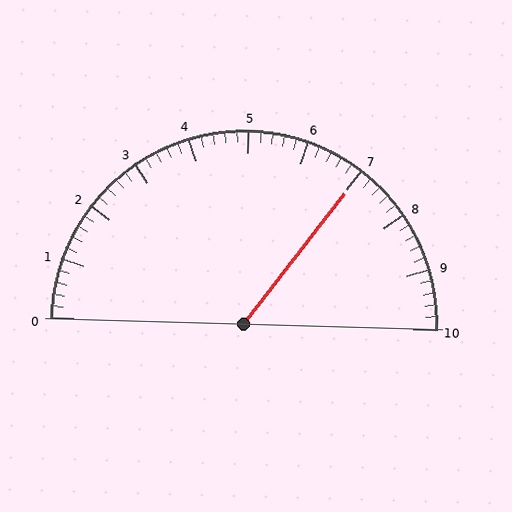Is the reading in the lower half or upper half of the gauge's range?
The reading is in the upper half of the range (0 to 10).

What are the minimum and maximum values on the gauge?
The gauge ranges from 0 to 10.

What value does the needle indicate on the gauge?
The needle indicates approximately 7.0.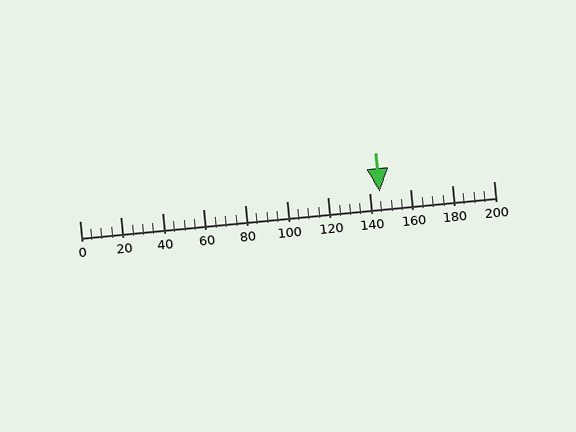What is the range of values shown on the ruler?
The ruler shows values from 0 to 200.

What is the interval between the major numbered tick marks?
The major tick marks are spaced 20 units apart.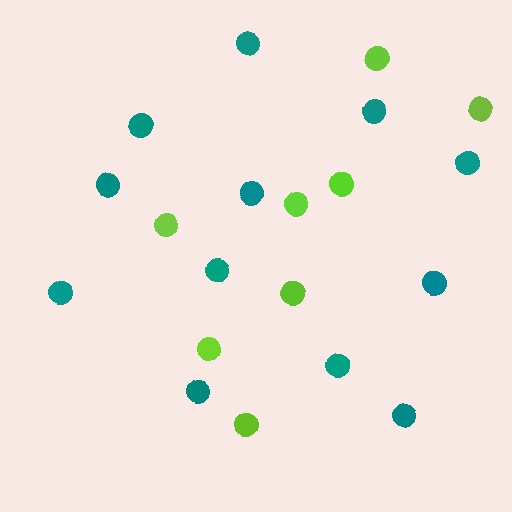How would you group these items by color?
There are 2 groups: one group of teal circles (12) and one group of lime circles (8).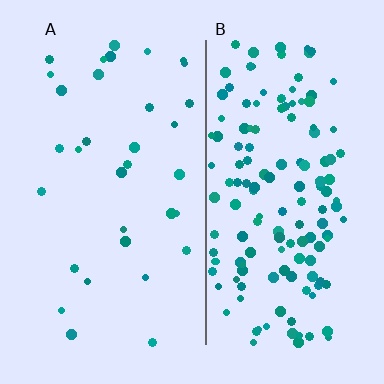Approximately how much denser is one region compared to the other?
Approximately 4.4× — region B over region A.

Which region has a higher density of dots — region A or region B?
B (the right).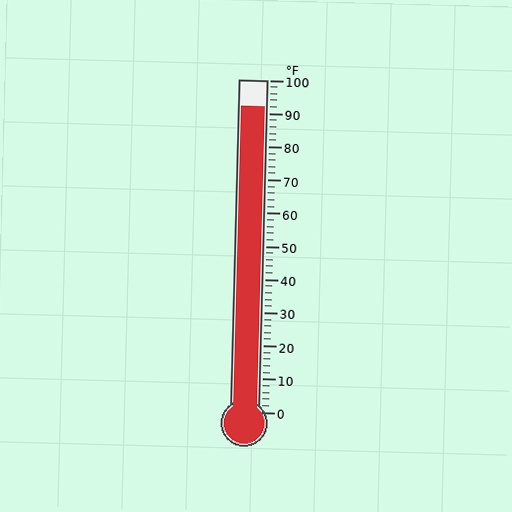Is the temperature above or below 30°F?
The temperature is above 30°F.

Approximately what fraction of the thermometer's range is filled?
The thermometer is filled to approximately 90% of its range.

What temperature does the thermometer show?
The thermometer shows approximately 92°F.